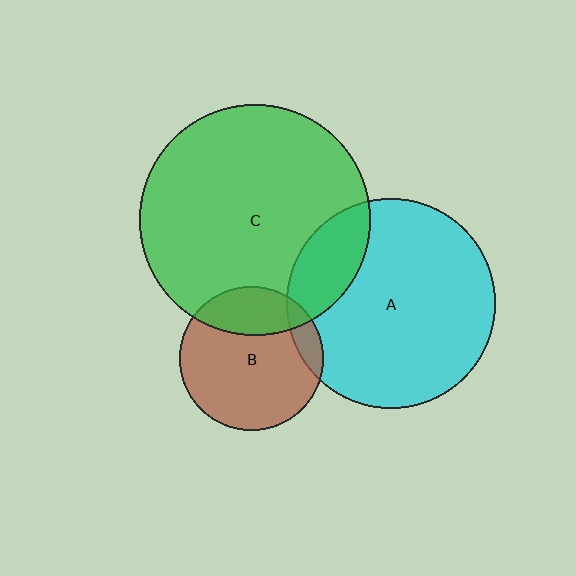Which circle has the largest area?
Circle C (green).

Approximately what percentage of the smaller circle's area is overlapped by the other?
Approximately 20%.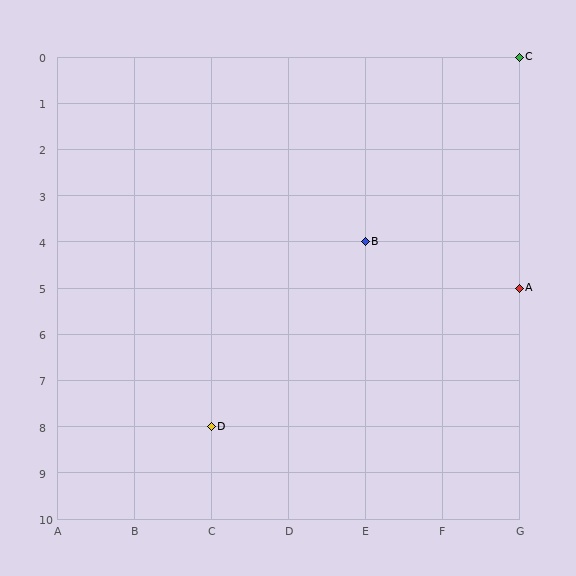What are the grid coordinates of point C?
Point C is at grid coordinates (G, 0).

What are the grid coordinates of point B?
Point B is at grid coordinates (E, 4).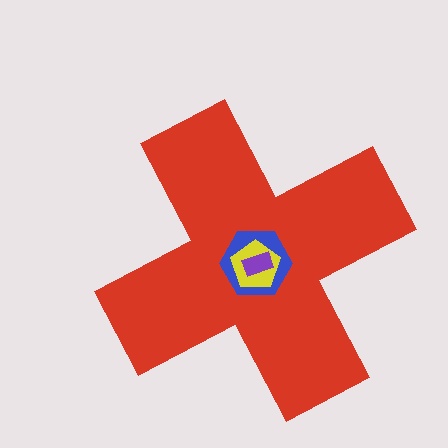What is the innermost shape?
The purple rectangle.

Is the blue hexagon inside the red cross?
Yes.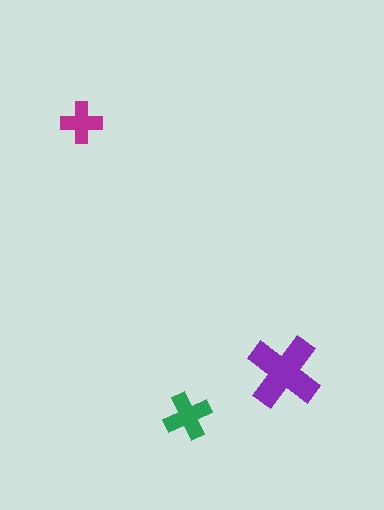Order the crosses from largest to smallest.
the purple one, the green one, the magenta one.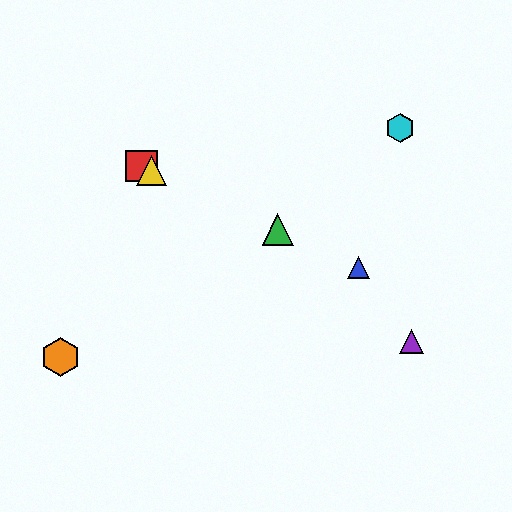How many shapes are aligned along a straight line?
4 shapes (the red square, the blue triangle, the green triangle, the yellow triangle) are aligned along a straight line.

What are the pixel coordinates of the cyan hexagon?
The cyan hexagon is at (400, 128).